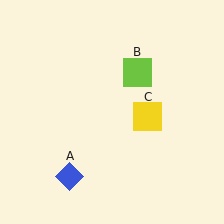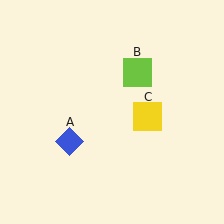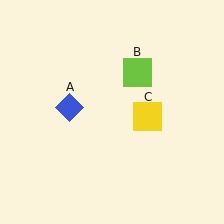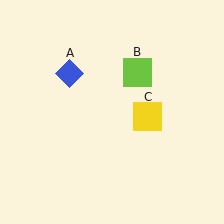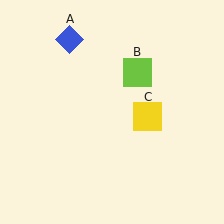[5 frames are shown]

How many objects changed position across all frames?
1 object changed position: blue diamond (object A).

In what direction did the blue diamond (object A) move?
The blue diamond (object A) moved up.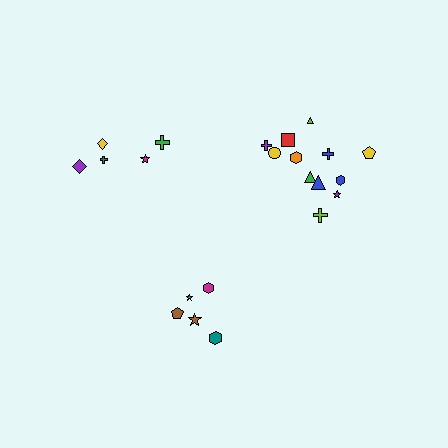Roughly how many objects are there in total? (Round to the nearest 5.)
Roughly 20 objects in total.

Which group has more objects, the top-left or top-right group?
The top-right group.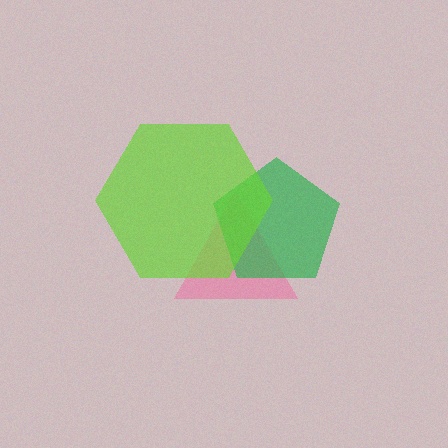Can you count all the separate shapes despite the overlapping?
Yes, there are 3 separate shapes.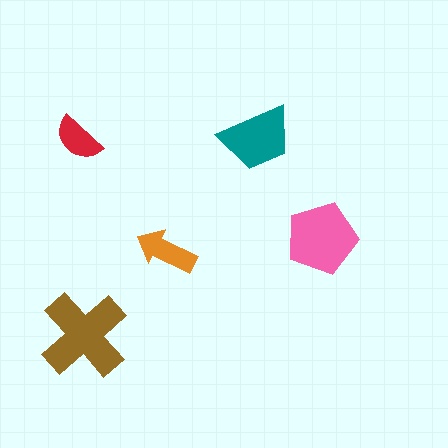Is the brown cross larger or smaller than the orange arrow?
Larger.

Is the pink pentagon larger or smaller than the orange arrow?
Larger.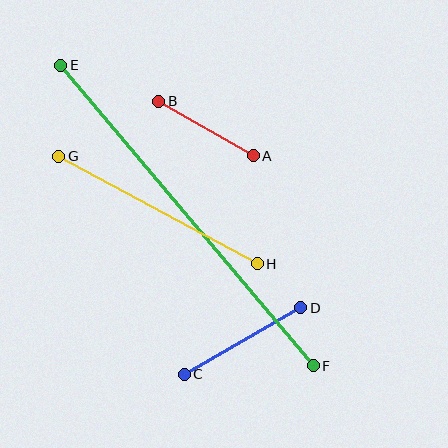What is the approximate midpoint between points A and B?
The midpoint is at approximately (206, 128) pixels.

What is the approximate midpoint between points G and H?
The midpoint is at approximately (158, 210) pixels.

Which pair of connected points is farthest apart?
Points E and F are farthest apart.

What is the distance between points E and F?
The distance is approximately 392 pixels.